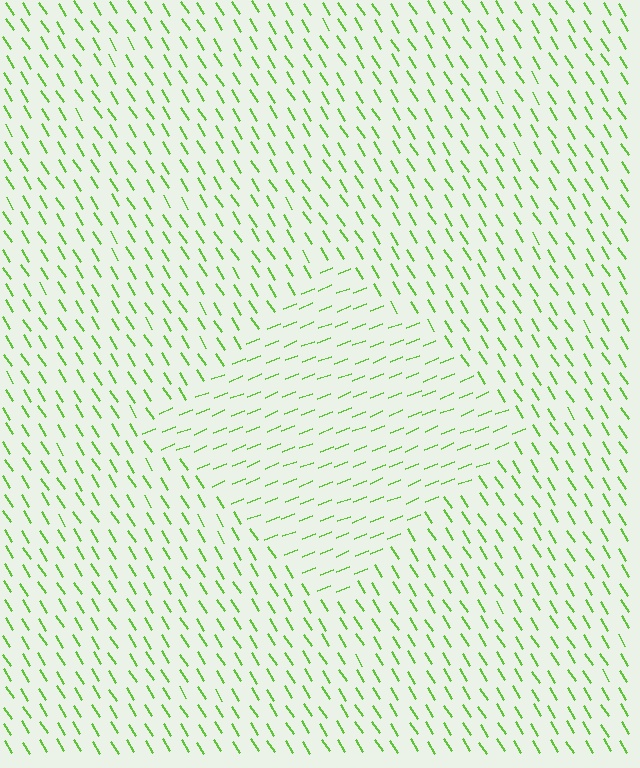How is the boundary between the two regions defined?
The boundary is defined purely by a change in line orientation (approximately 79 degrees difference). All lines are the same color and thickness.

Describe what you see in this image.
The image is filled with small lime line segments. A diamond region in the image has lines oriented differently from the surrounding lines, creating a visible texture boundary.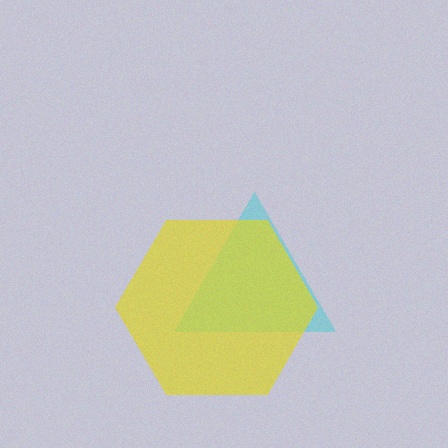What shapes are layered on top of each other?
The layered shapes are: a cyan triangle, a yellow hexagon.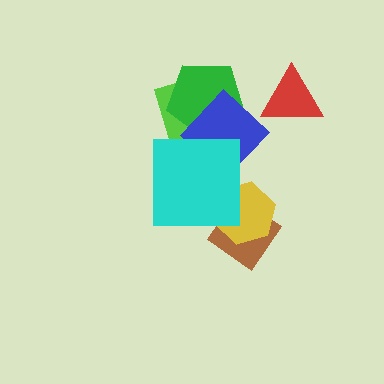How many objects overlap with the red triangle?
0 objects overlap with the red triangle.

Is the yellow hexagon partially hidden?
Yes, it is partially covered by another shape.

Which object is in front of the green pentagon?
The blue diamond is in front of the green pentagon.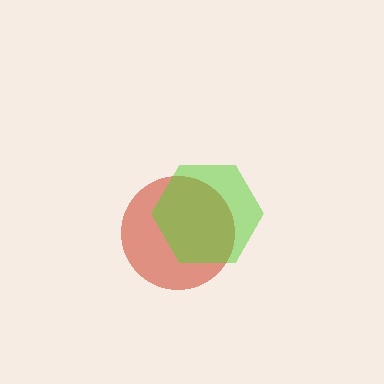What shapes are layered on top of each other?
The layered shapes are: a red circle, a lime hexagon.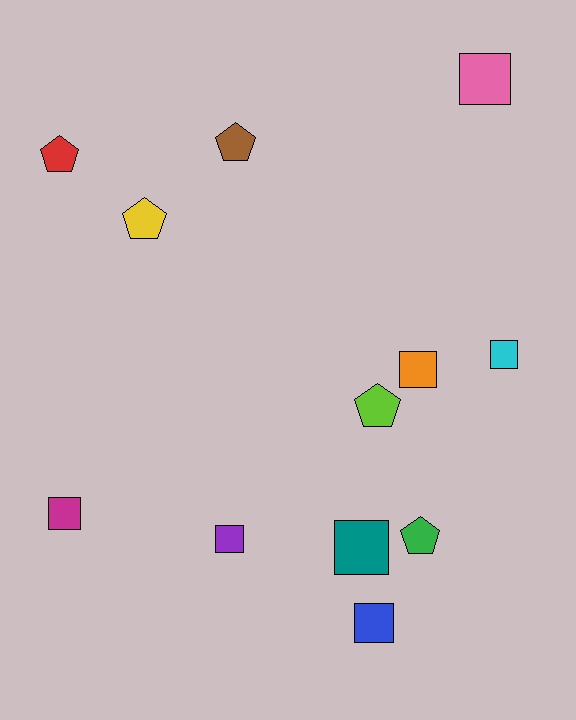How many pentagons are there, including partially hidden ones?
There are 5 pentagons.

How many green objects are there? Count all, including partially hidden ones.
There is 1 green object.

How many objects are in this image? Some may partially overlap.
There are 12 objects.